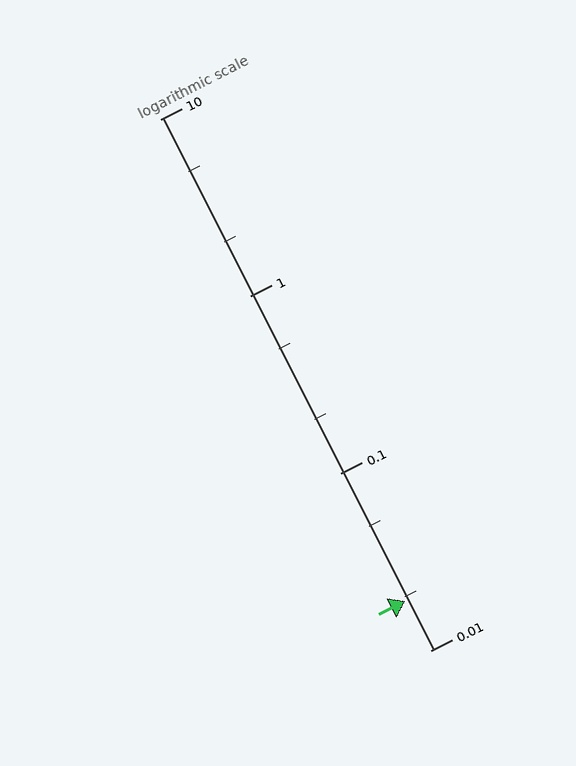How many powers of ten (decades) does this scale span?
The scale spans 3 decades, from 0.01 to 10.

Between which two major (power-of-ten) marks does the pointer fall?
The pointer is between 0.01 and 0.1.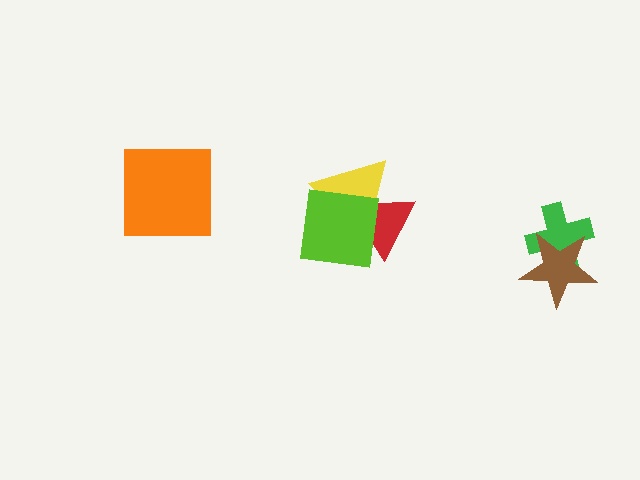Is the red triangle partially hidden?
Yes, it is partially covered by another shape.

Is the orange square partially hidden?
No, no other shape covers it.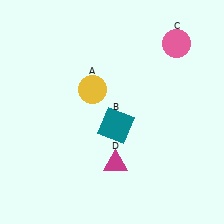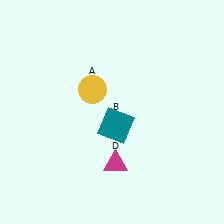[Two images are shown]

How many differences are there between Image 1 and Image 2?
There is 1 difference between the two images.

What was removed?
The pink circle (C) was removed in Image 2.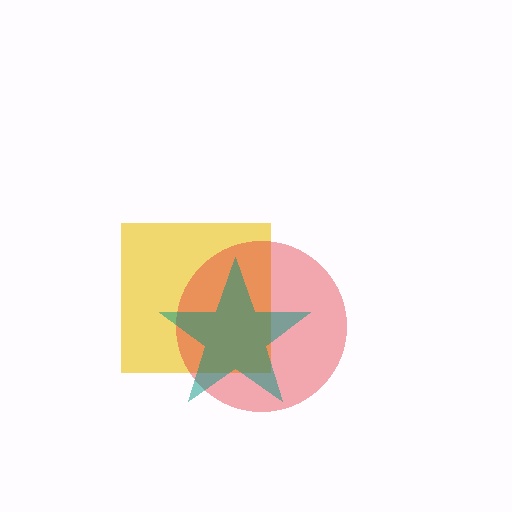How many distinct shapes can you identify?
There are 3 distinct shapes: a yellow square, a red circle, a teal star.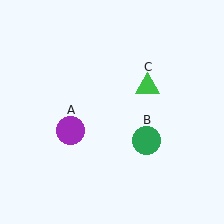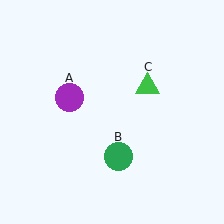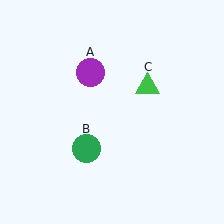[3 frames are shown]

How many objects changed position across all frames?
2 objects changed position: purple circle (object A), green circle (object B).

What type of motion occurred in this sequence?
The purple circle (object A), green circle (object B) rotated clockwise around the center of the scene.